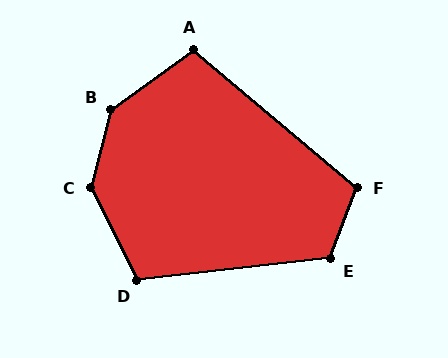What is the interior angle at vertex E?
Approximately 117 degrees (obtuse).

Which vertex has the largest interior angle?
C, at approximately 140 degrees.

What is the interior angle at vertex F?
Approximately 110 degrees (obtuse).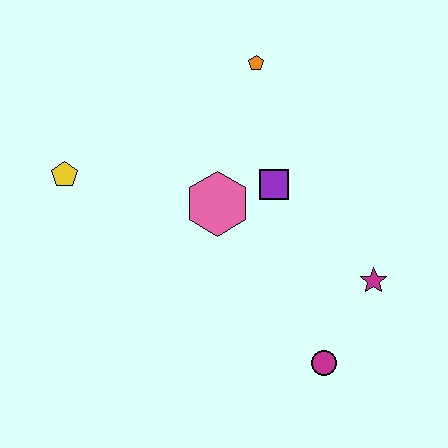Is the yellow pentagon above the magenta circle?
Yes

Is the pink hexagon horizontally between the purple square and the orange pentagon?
No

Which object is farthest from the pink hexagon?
The magenta circle is farthest from the pink hexagon.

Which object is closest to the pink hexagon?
The purple square is closest to the pink hexagon.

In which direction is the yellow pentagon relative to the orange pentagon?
The yellow pentagon is to the left of the orange pentagon.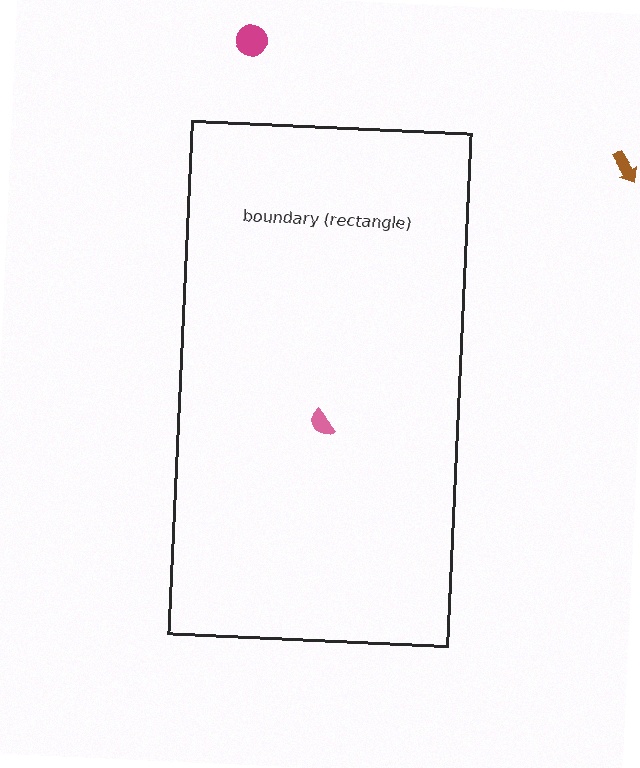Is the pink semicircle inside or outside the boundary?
Inside.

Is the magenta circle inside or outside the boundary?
Outside.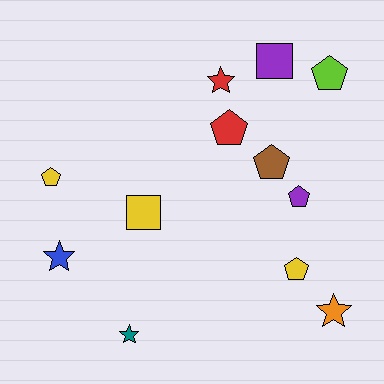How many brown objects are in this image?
There is 1 brown object.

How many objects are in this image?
There are 12 objects.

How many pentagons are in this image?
There are 6 pentagons.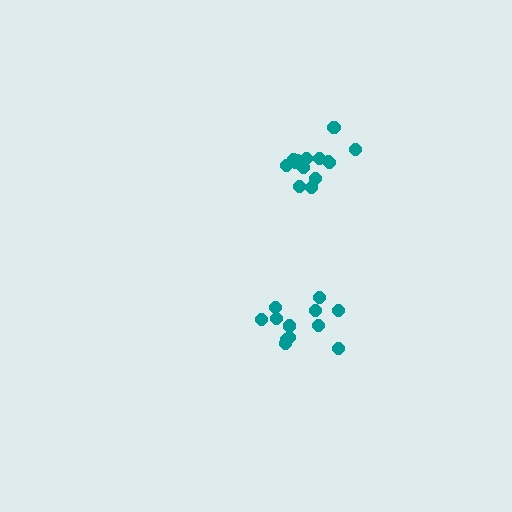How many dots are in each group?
Group 1: 14 dots, Group 2: 12 dots (26 total).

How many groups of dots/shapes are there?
There are 2 groups.